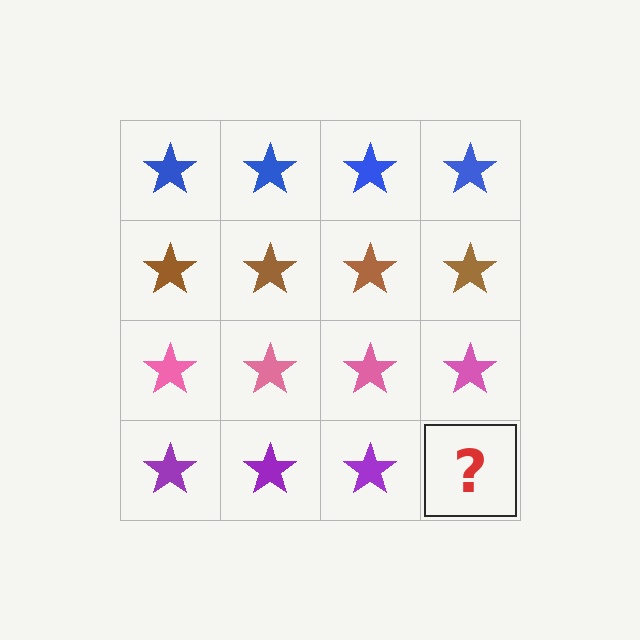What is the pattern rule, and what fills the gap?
The rule is that each row has a consistent color. The gap should be filled with a purple star.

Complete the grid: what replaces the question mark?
The question mark should be replaced with a purple star.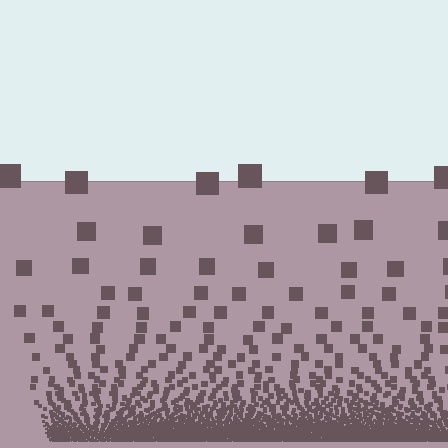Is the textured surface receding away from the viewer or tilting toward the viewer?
The surface appears to tilt toward the viewer. Texture elements get larger and sparser toward the top.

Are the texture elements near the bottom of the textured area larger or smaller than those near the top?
Smaller. The gradient is inverted — elements near the bottom are smaller and denser.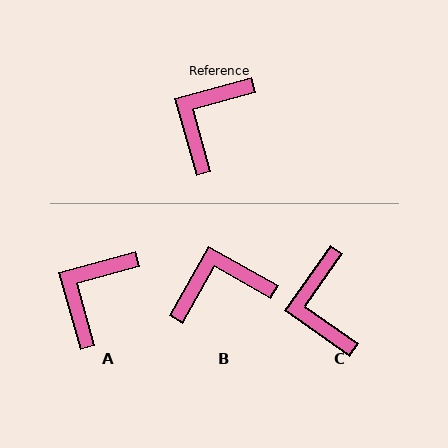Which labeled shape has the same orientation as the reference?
A.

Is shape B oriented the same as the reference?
No, it is off by about 45 degrees.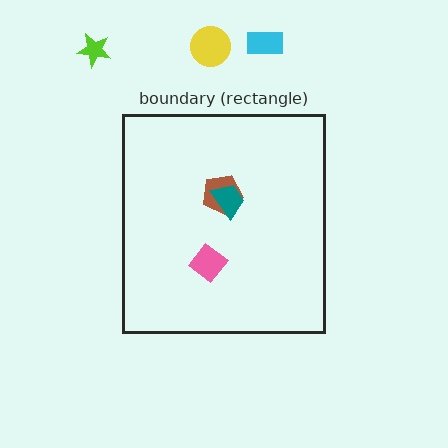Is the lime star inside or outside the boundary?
Outside.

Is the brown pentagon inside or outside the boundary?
Inside.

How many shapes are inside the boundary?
3 inside, 3 outside.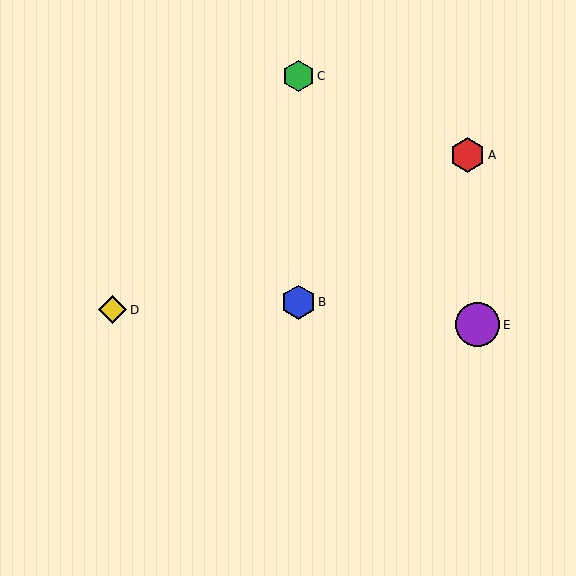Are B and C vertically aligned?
Yes, both are at x≈299.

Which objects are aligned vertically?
Objects B, C are aligned vertically.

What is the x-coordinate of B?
Object B is at x≈299.